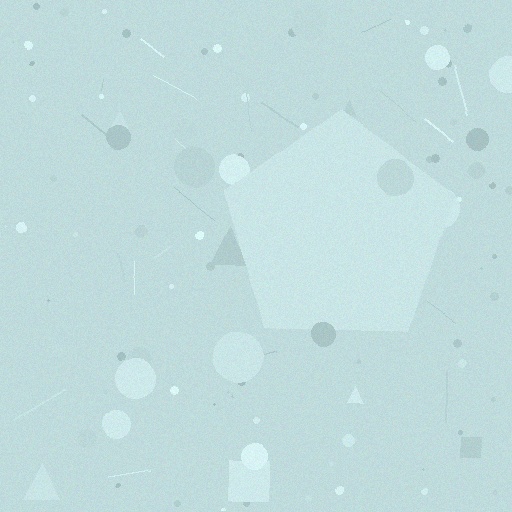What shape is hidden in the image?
A pentagon is hidden in the image.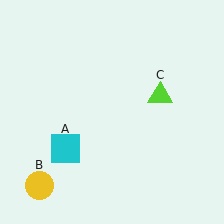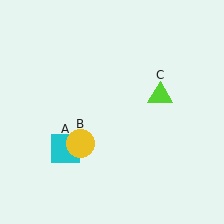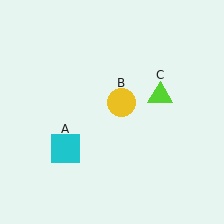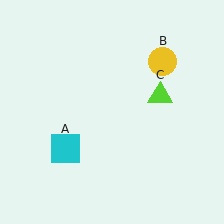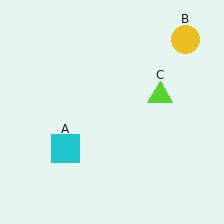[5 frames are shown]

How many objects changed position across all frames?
1 object changed position: yellow circle (object B).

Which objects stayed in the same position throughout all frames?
Cyan square (object A) and lime triangle (object C) remained stationary.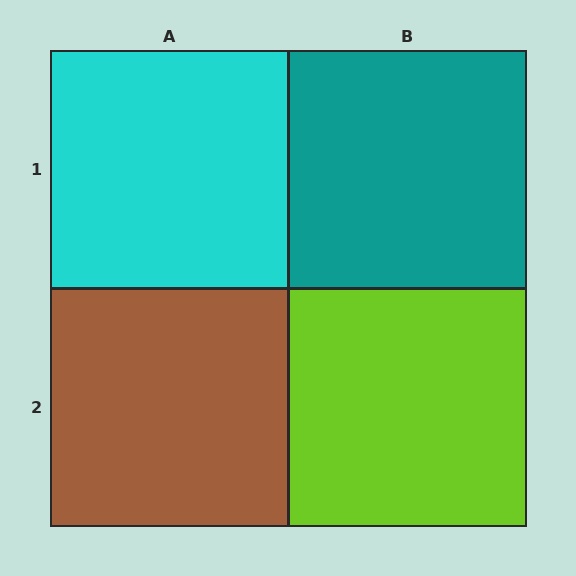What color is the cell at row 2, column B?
Lime.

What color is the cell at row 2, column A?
Brown.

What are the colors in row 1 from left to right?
Cyan, teal.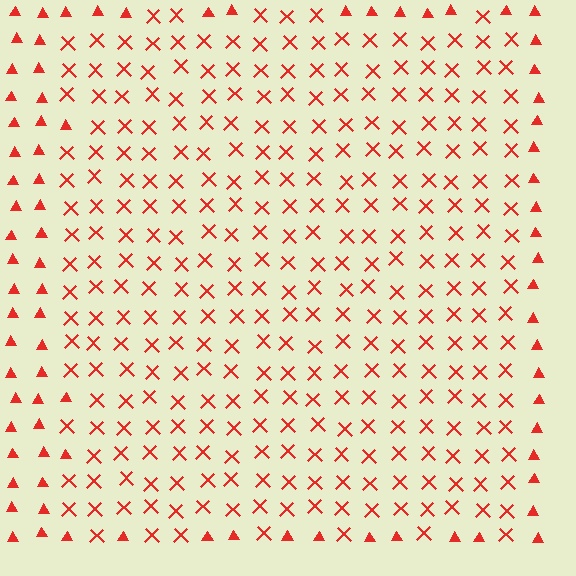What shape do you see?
I see a rectangle.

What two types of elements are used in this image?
The image uses X marks inside the rectangle region and triangles outside it.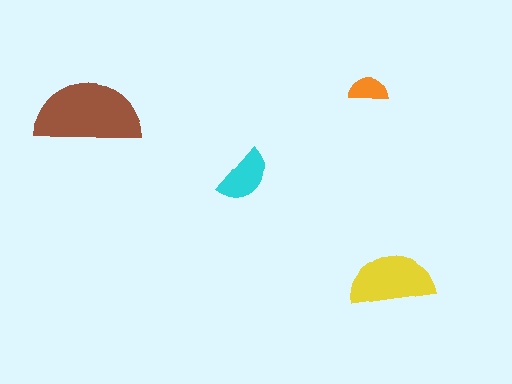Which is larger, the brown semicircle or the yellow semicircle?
The brown one.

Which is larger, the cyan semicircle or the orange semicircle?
The cyan one.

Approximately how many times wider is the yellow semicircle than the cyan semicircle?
About 1.5 times wider.